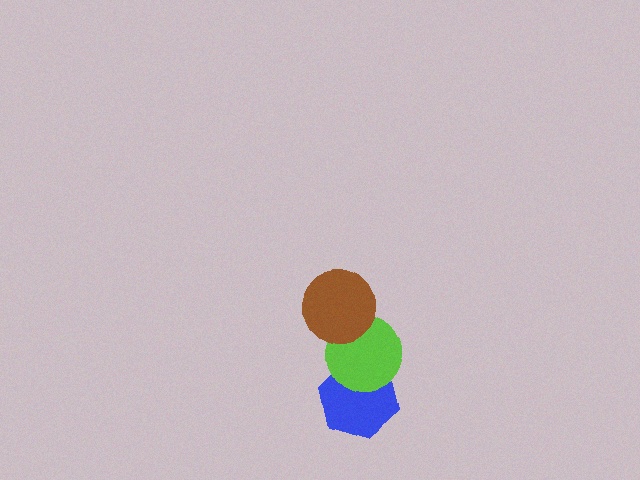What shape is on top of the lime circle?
The brown circle is on top of the lime circle.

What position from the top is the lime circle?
The lime circle is 2nd from the top.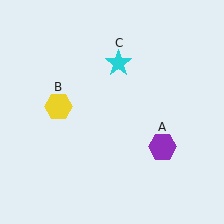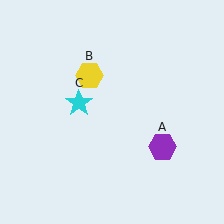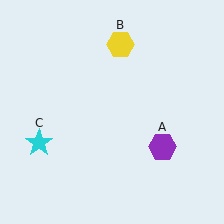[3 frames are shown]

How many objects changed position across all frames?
2 objects changed position: yellow hexagon (object B), cyan star (object C).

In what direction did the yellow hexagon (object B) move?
The yellow hexagon (object B) moved up and to the right.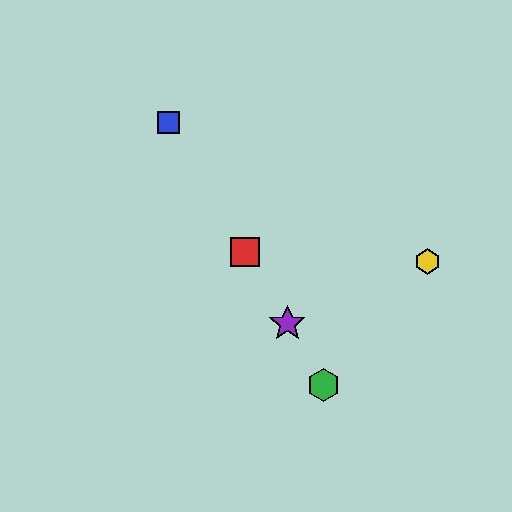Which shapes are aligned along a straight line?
The red square, the blue square, the green hexagon, the purple star are aligned along a straight line.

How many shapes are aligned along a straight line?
4 shapes (the red square, the blue square, the green hexagon, the purple star) are aligned along a straight line.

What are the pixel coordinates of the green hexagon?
The green hexagon is at (324, 385).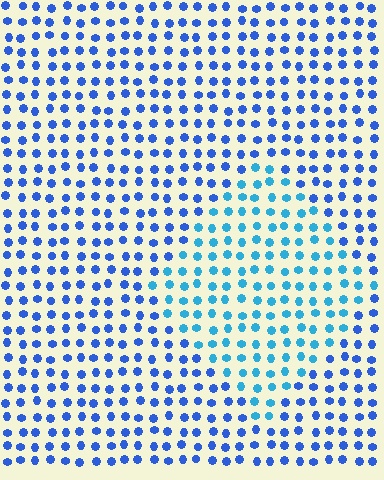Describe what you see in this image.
The image is filled with small blue elements in a uniform arrangement. A diamond-shaped region is visible where the elements are tinted to a slightly different hue, forming a subtle color boundary.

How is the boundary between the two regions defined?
The boundary is defined purely by a slight shift in hue (about 28 degrees). Spacing, size, and orientation are identical on both sides.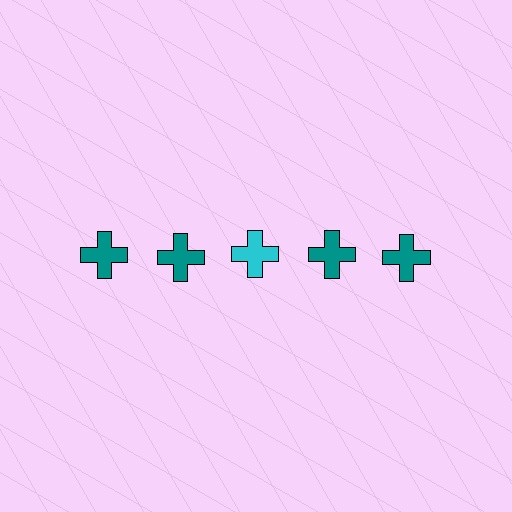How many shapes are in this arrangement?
There are 5 shapes arranged in a grid pattern.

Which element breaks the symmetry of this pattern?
The cyan cross in the top row, center column breaks the symmetry. All other shapes are teal crosses.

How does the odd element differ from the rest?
It has a different color: cyan instead of teal.